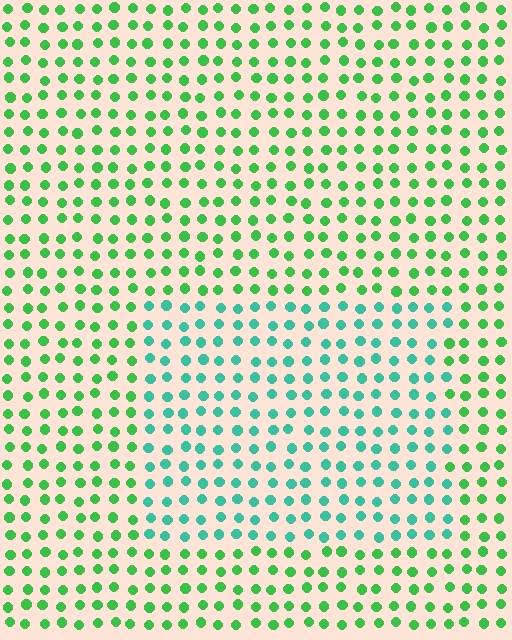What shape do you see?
I see a rectangle.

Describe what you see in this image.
The image is filled with small green elements in a uniform arrangement. A rectangle-shaped region is visible where the elements are tinted to a slightly different hue, forming a subtle color boundary.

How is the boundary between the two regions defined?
The boundary is defined purely by a slight shift in hue (about 40 degrees). Spacing, size, and orientation are identical on both sides.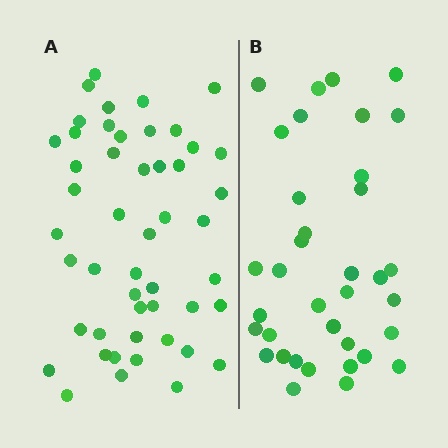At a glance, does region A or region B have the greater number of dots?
Region A (the left region) has more dots.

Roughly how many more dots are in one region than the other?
Region A has approximately 15 more dots than region B.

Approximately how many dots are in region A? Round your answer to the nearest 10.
About 50 dots. (The exact count is 49, which rounds to 50.)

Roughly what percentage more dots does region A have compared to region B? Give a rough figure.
About 35% more.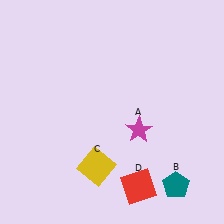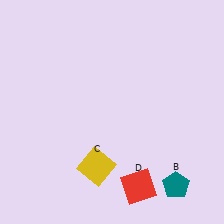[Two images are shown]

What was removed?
The magenta star (A) was removed in Image 2.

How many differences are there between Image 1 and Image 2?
There is 1 difference between the two images.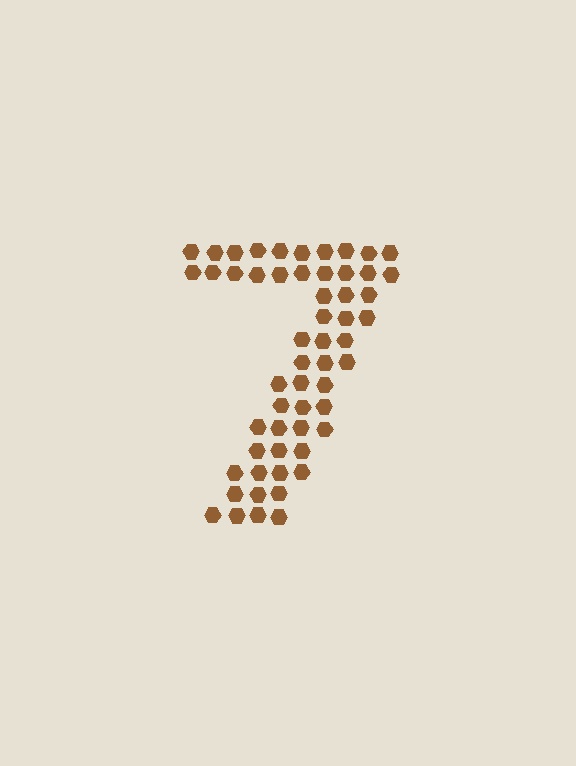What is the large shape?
The large shape is the digit 7.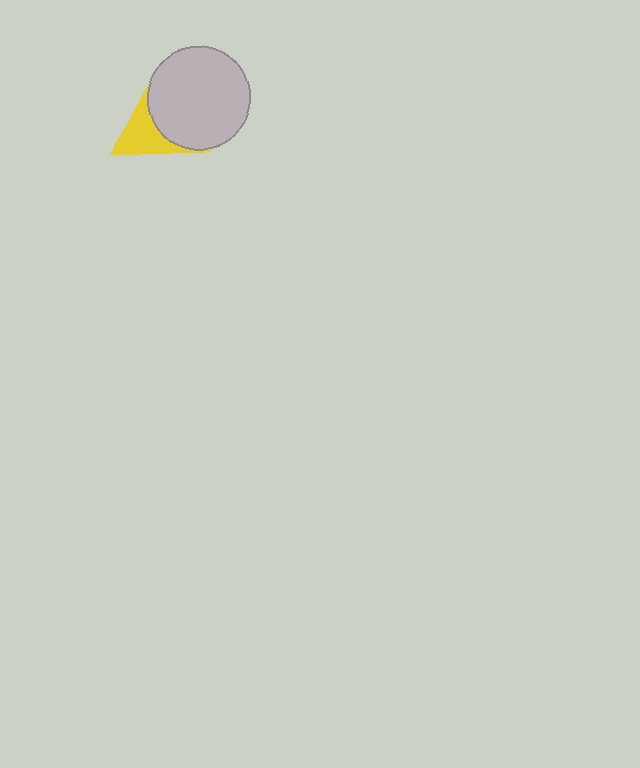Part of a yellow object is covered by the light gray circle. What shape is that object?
It is a triangle.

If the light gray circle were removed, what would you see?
You would see the complete yellow triangle.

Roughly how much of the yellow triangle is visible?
About half of it is visible (roughly 46%).